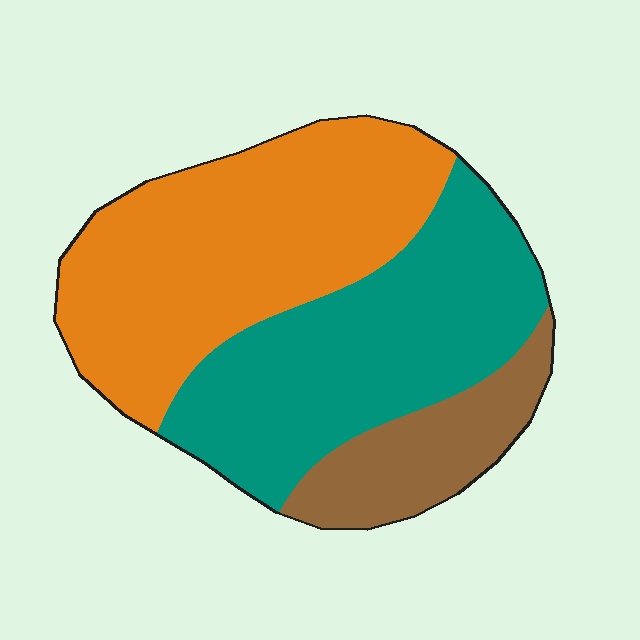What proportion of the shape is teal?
Teal takes up between a third and a half of the shape.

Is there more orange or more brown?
Orange.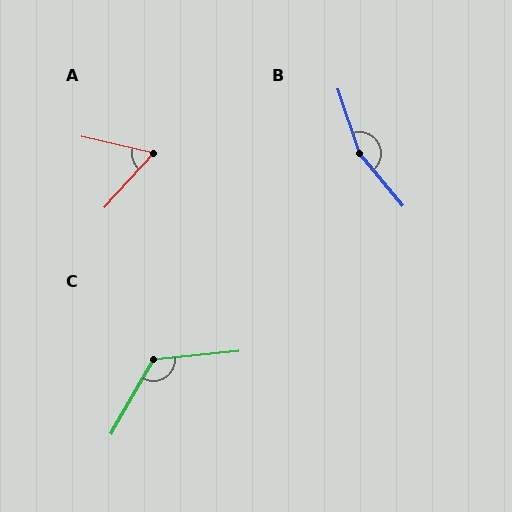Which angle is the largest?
B, at approximately 159 degrees.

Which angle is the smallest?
A, at approximately 61 degrees.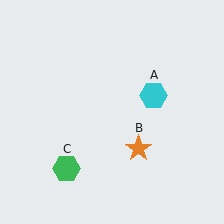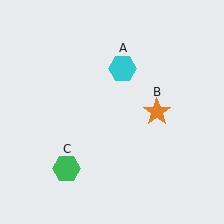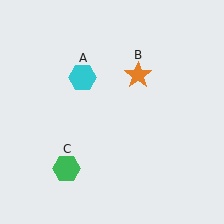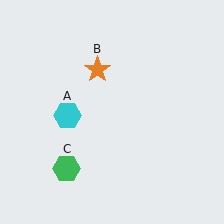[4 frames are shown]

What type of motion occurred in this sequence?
The cyan hexagon (object A), orange star (object B) rotated counterclockwise around the center of the scene.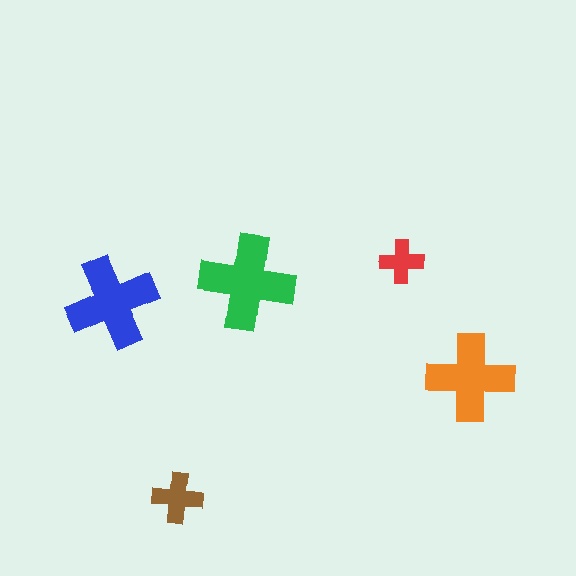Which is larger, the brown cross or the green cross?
The green one.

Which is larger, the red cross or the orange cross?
The orange one.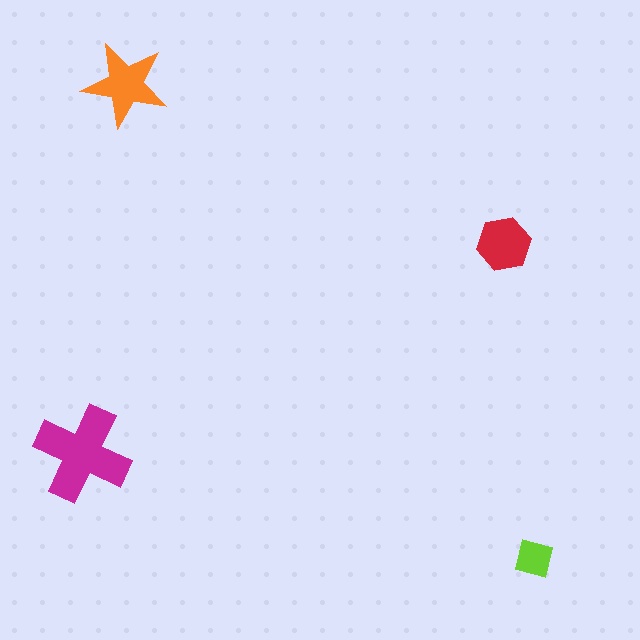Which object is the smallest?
The lime square.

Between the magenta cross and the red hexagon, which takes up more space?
The magenta cross.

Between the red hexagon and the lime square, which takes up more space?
The red hexagon.